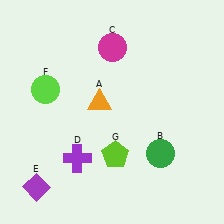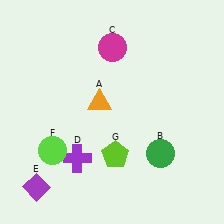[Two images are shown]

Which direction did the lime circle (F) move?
The lime circle (F) moved down.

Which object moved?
The lime circle (F) moved down.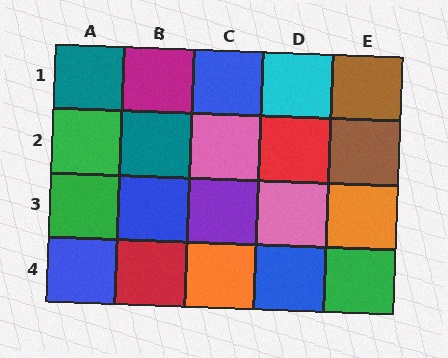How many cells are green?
3 cells are green.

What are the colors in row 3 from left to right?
Green, blue, purple, pink, orange.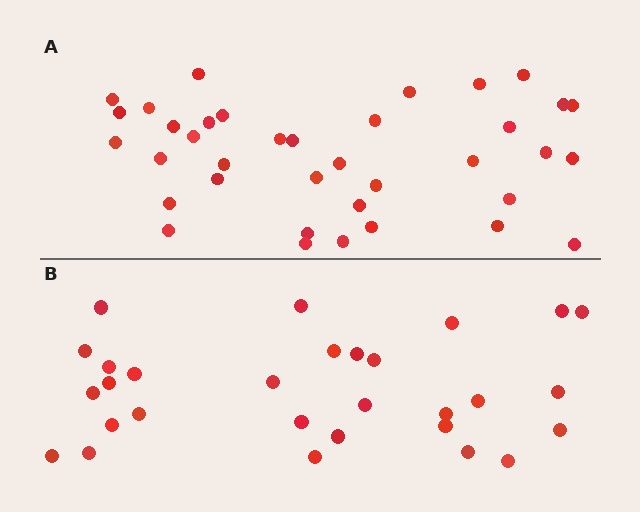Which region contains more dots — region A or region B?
Region A (the top region) has more dots.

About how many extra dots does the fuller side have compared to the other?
Region A has roughly 8 or so more dots than region B.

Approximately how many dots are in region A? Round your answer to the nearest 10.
About 40 dots. (The exact count is 37, which rounds to 40.)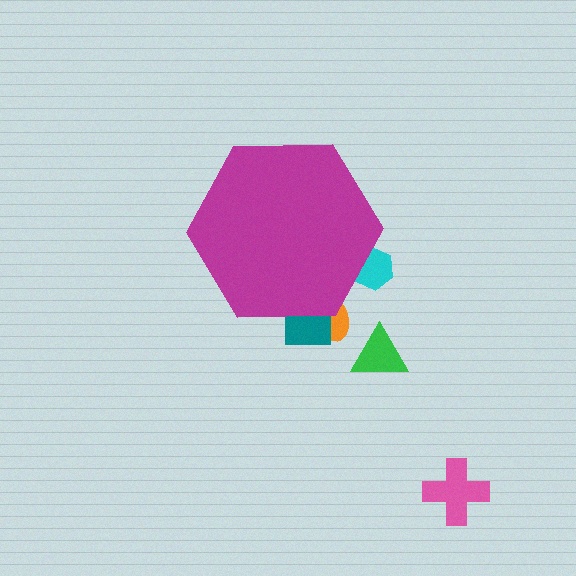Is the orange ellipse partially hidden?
Yes, the orange ellipse is partially hidden behind the magenta hexagon.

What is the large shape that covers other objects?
A magenta hexagon.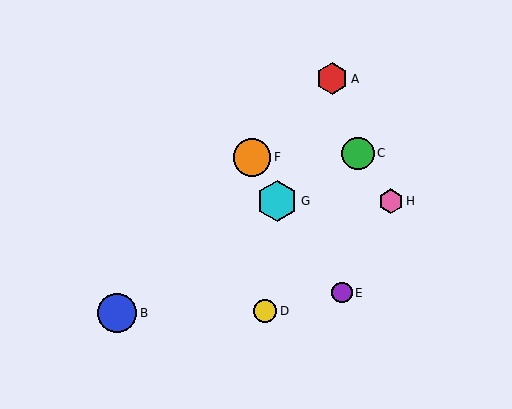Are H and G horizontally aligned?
Yes, both are at y≈201.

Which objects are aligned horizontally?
Objects G, H are aligned horizontally.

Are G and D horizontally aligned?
No, G is at y≈201 and D is at y≈311.